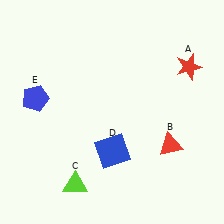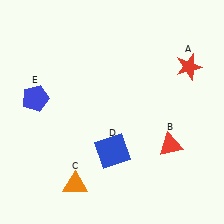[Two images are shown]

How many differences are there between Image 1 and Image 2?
There is 1 difference between the two images.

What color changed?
The triangle (C) changed from lime in Image 1 to orange in Image 2.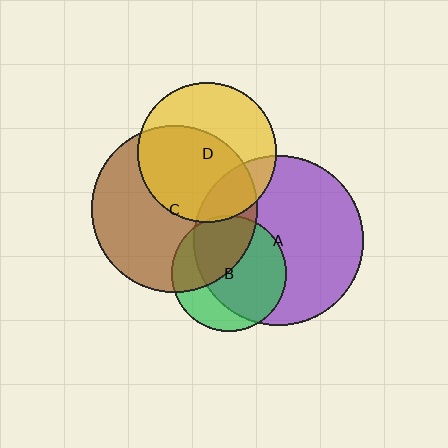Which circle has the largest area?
Circle A (purple).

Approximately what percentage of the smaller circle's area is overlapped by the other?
Approximately 5%.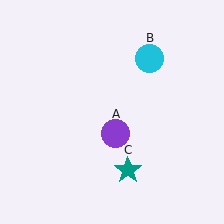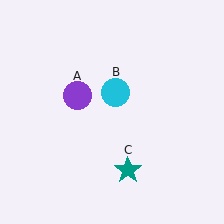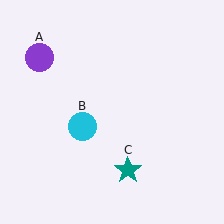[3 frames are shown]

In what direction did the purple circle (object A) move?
The purple circle (object A) moved up and to the left.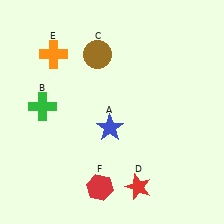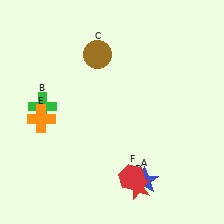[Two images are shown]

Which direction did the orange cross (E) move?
The orange cross (E) moved down.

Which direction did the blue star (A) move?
The blue star (A) moved down.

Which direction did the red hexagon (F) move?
The red hexagon (F) moved right.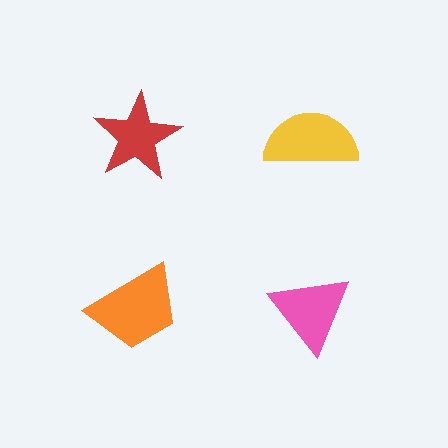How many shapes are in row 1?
2 shapes.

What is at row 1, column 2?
A yellow semicircle.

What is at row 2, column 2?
A pink triangle.